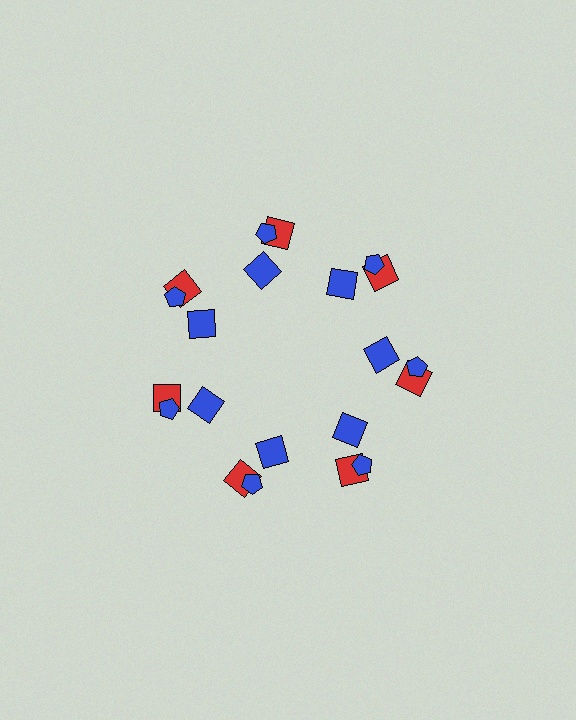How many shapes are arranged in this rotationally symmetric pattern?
There are 21 shapes, arranged in 7 groups of 3.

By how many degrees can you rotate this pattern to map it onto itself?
The pattern maps onto itself every 51 degrees of rotation.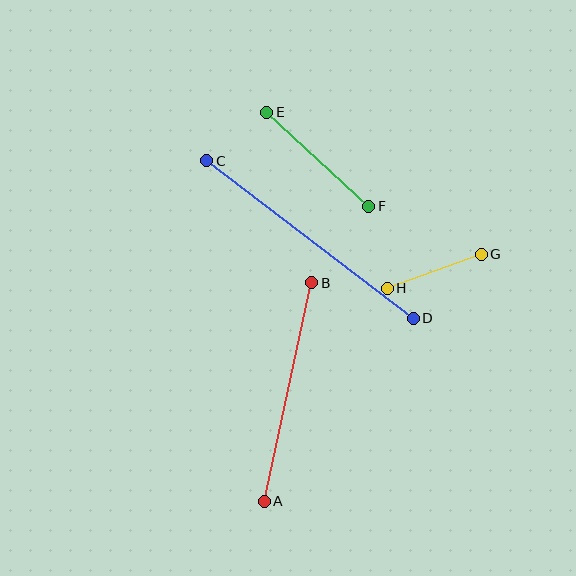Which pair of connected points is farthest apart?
Points C and D are farthest apart.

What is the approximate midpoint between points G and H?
The midpoint is at approximately (434, 271) pixels.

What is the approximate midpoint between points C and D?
The midpoint is at approximately (310, 239) pixels.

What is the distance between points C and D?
The distance is approximately 260 pixels.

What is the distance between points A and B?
The distance is approximately 224 pixels.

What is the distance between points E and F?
The distance is approximately 139 pixels.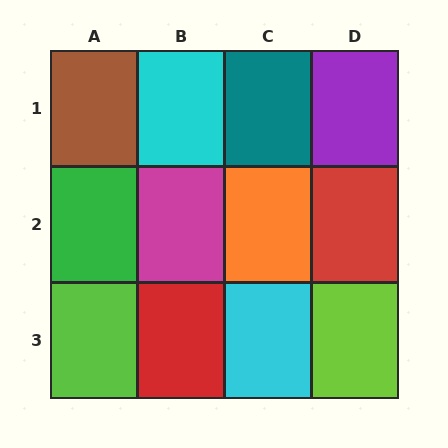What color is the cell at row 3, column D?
Lime.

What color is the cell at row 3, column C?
Cyan.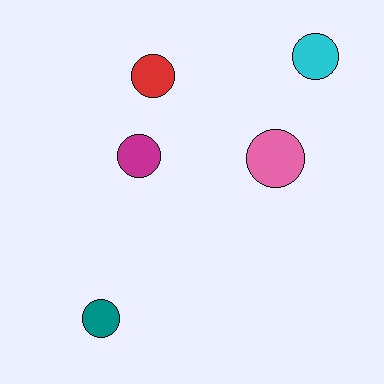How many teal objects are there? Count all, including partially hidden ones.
There is 1 teal object.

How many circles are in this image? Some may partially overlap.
There are 5 circles.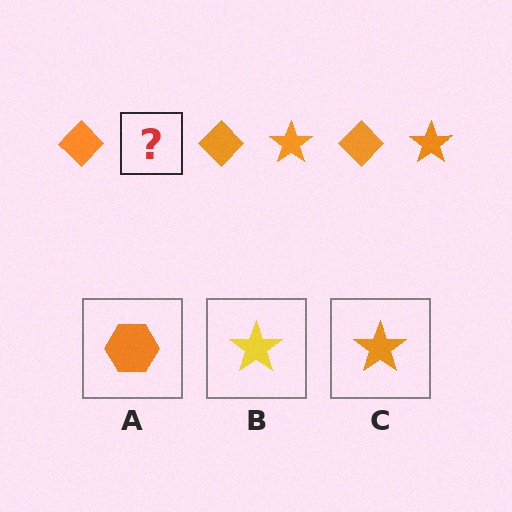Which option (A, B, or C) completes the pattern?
C.